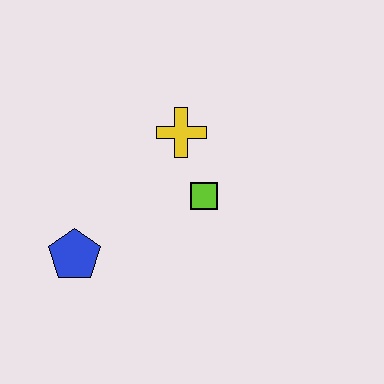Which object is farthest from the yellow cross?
The blue pentagon is farthest from the yellow cross.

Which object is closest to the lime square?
The yellow cross is closest to the lime square.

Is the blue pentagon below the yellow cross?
Yes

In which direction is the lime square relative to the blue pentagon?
The lime square is to the right of the blue pentagon.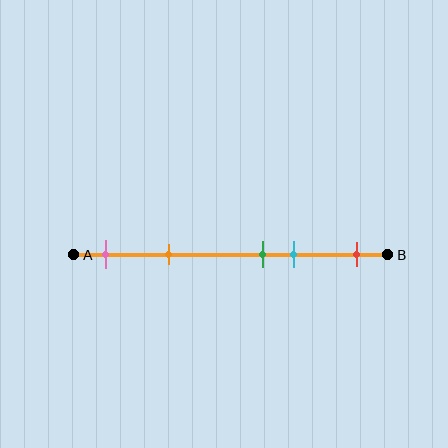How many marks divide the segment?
There are 5 marks dividing the segment.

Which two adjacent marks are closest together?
The green and cyan marks are the closest adjacent pair.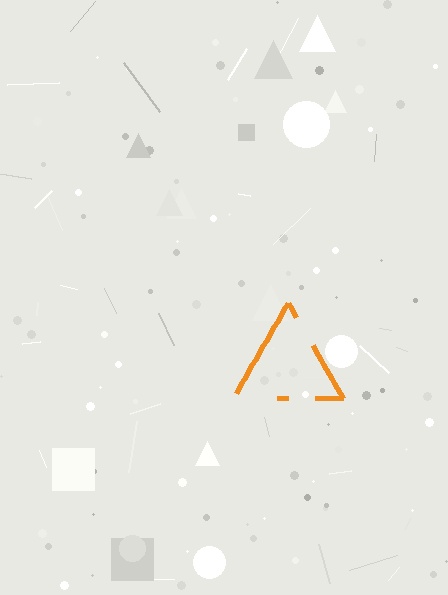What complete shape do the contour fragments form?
The contour fragments form a triangle.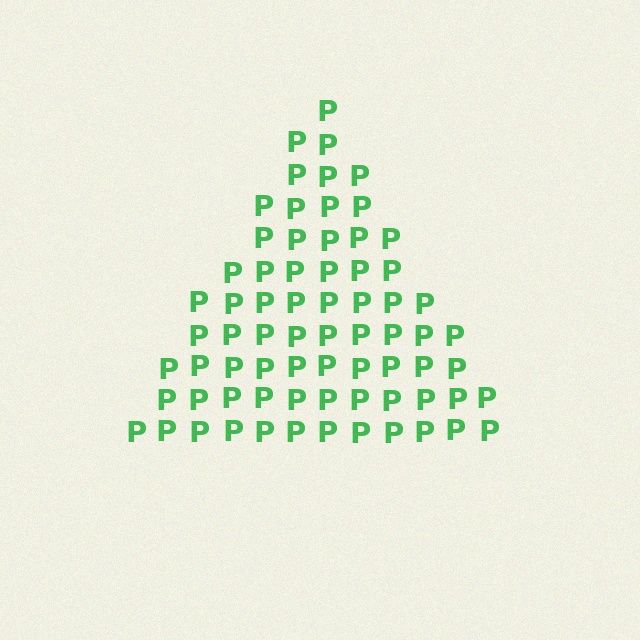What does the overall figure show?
The overall figure shows a triangle.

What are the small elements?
The small elements are letter P's.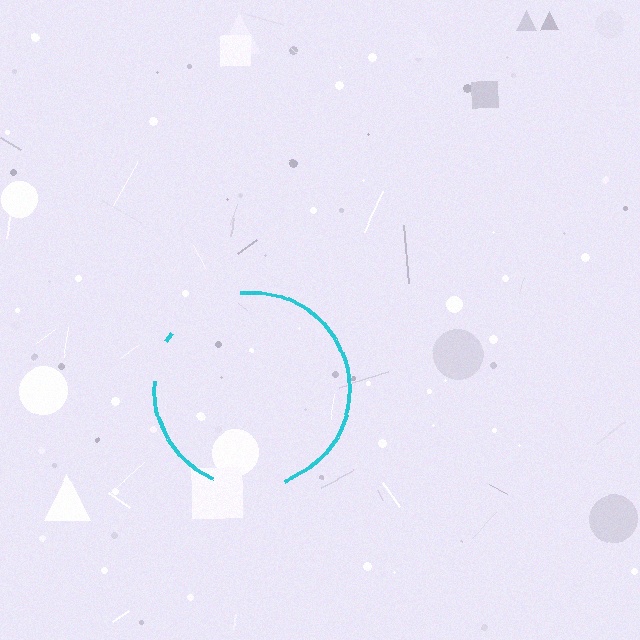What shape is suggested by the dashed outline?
The dashed outline suggests a circle.